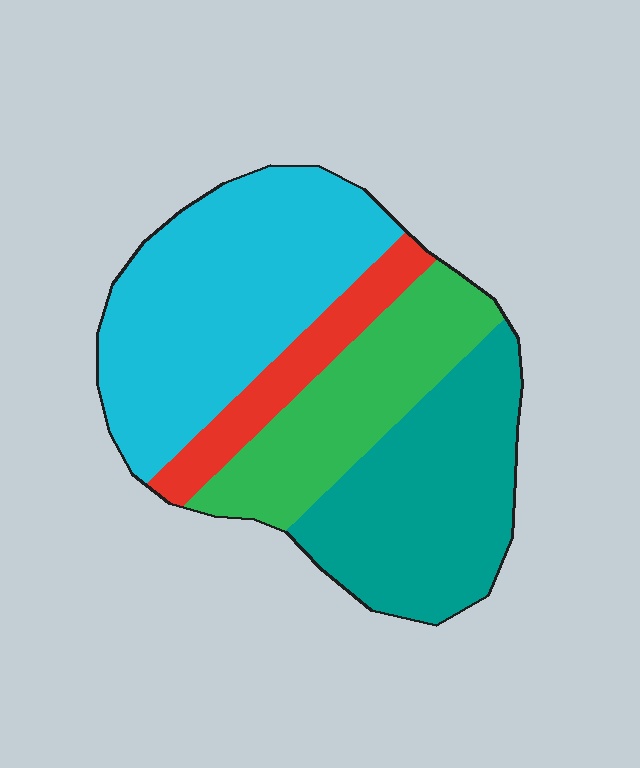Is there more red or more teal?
Teal.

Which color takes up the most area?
Cyan, at roughly 40%.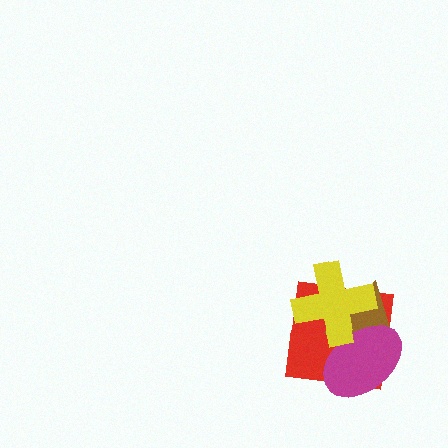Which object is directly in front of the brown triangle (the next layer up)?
The magenta ellipse is directly in front of the brown triangle.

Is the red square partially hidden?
Yes, it is partially covered by another shape.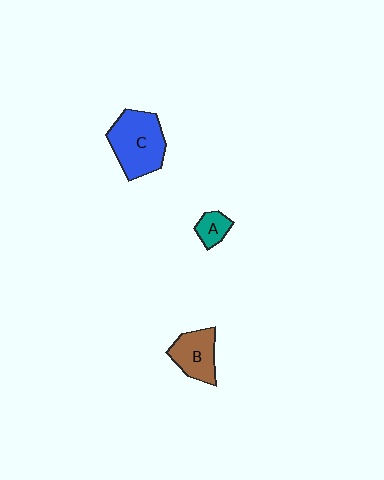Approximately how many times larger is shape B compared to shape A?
Approximately 2.1 times.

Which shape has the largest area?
Shape C (blue).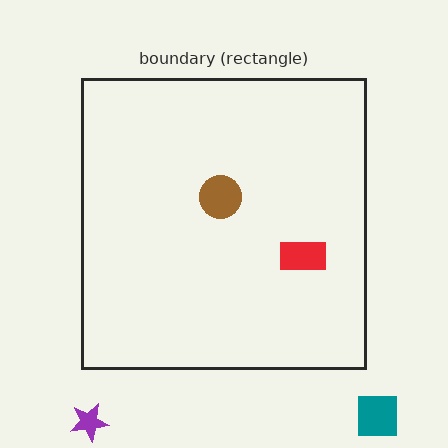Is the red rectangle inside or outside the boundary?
Inside.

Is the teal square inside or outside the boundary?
Outside.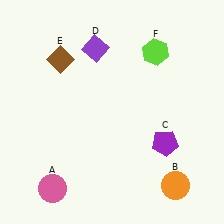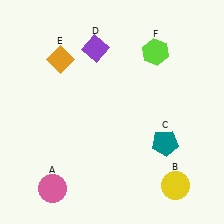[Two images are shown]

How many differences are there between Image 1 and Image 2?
There are 3 differences between the two images.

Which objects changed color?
B changed from orange to yellow. C changed from purple to teal. E changed from brown to orange.